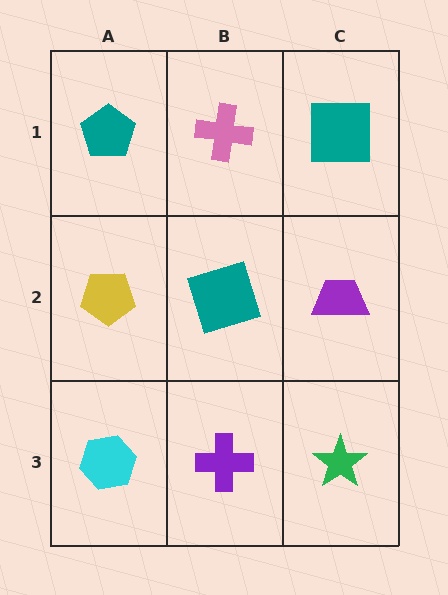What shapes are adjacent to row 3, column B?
A teal square (row 2, column B), a cyan hexagon (row 3, column A), a green star (row 3, column C).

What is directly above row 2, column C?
A teal square.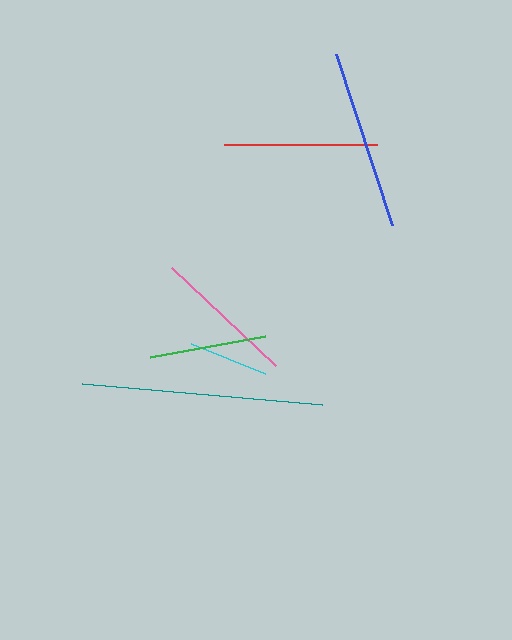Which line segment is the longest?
The teal line is the longest at approximately 241 pixels.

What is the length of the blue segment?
The blue segment is approximately 180 pixels long.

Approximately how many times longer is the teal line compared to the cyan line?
The teal line is approximately 3.0 times the length of the cyan line.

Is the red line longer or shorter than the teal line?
The teal line is longer than the red line.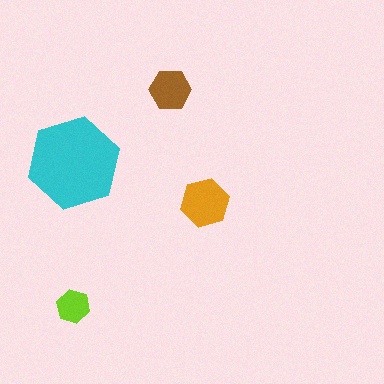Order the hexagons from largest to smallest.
the cyan one, the orange one, the brown one, the lime one.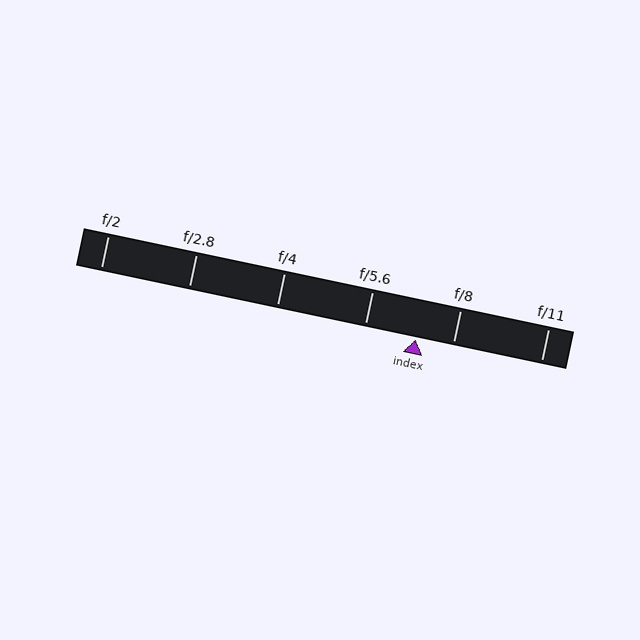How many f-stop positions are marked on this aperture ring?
There are 6 f-stop positions marked.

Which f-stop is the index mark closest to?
The index mark is closest to f/8.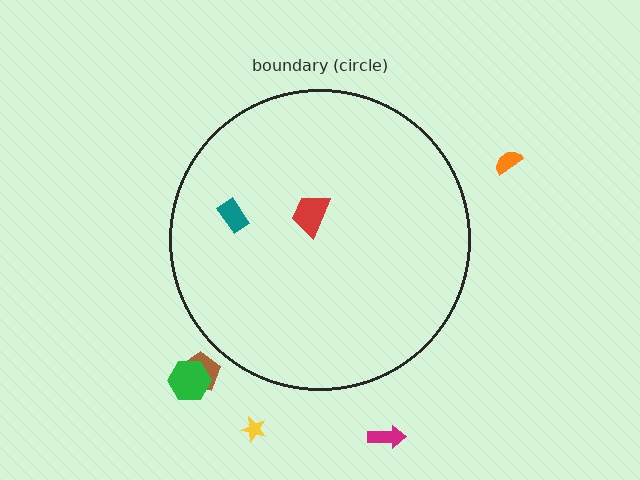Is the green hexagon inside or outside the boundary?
Outside.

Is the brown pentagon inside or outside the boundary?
Outside.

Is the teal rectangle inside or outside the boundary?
Inside.